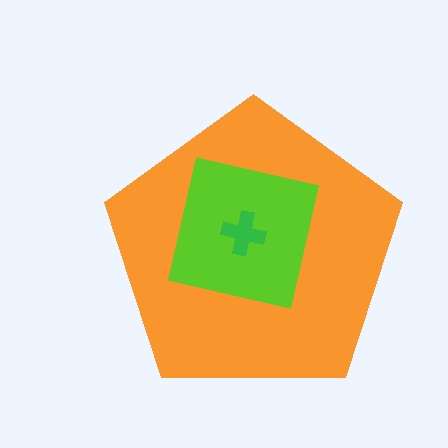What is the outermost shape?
The orange pentagon.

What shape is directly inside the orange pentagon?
The lime square.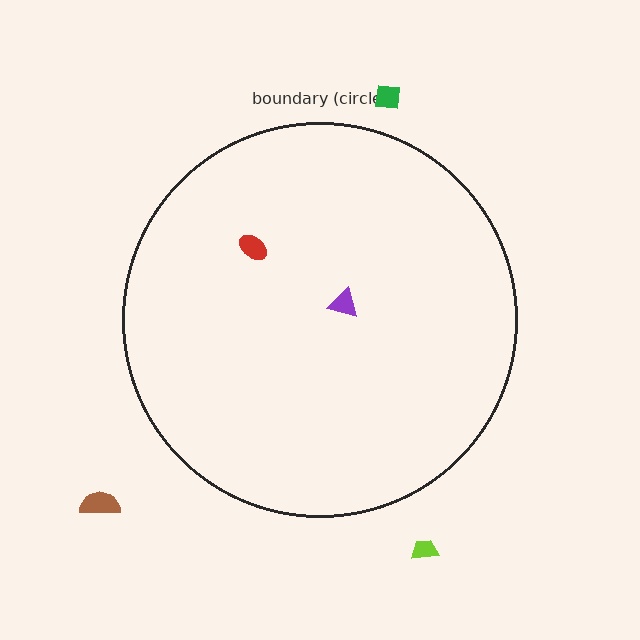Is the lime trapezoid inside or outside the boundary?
Outside.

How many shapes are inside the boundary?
2 inside, 3 outside.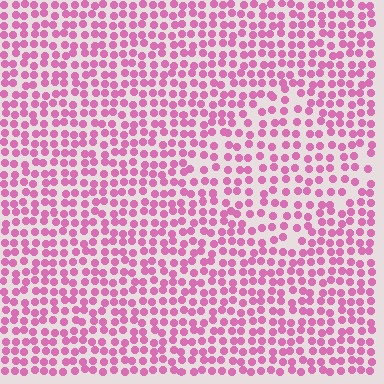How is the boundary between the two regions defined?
The boundary is defined by a change in element density (approximately 1.4x ratio). All elements are the same color, size, and shape.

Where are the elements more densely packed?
The elements are more densely packed outside the diamond boundary.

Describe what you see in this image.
The image contains small pink elements arranged at two different densities. A diamond-shaped region is visible where the elements are less densely packed than the surrounding area.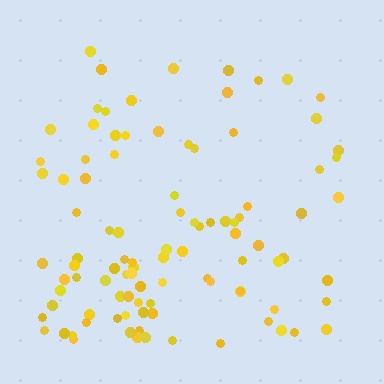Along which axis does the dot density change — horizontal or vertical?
Vertical.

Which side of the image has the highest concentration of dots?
The bottom.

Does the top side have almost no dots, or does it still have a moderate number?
Still a moderate number, just noticeably fewer than the bottom.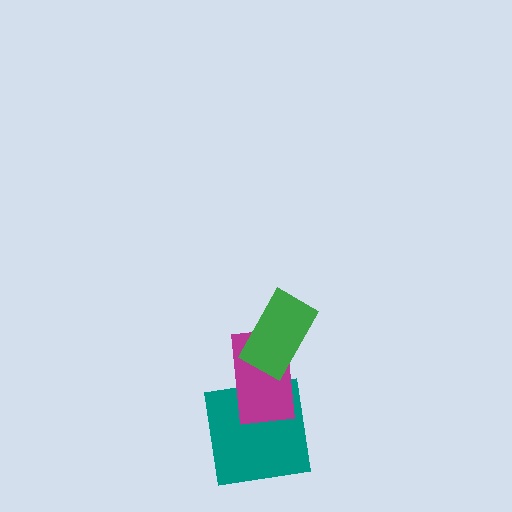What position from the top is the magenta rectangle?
The magenta rectangle is 2nd from the top.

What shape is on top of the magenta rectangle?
The green rectangle is on top of the magenta rectangle.